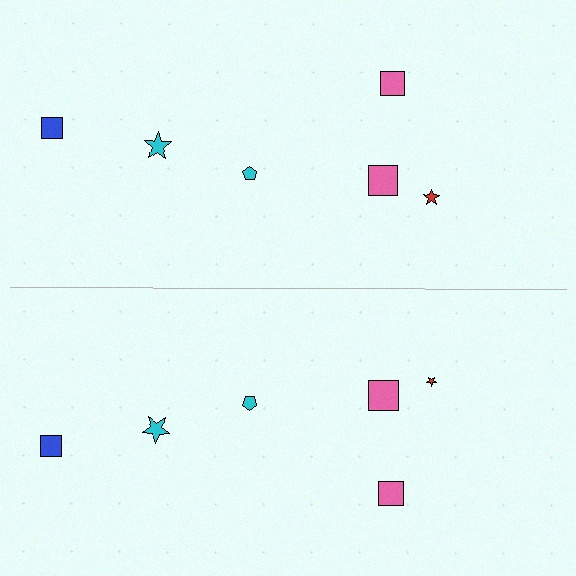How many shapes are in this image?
There are 12 shapes in this image.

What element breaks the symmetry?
The red star on the bottom side has a different size than its mirror counterpart.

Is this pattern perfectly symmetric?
No, the pattern is not perfectly symmetric. The red star on the bottom side has a different size than its mirror counterpart.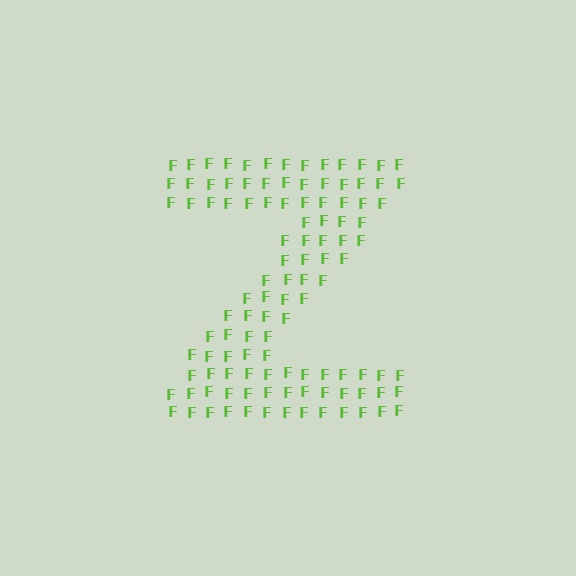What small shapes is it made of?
It is made of small letter F's.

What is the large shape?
The large shape is the letter Z.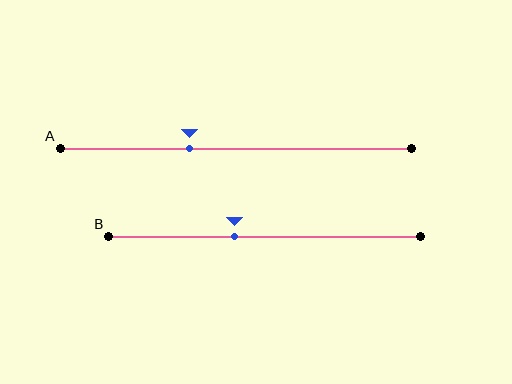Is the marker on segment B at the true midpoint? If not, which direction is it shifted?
No, the marker on segment B is shifted to the left by about 10% of the segment length.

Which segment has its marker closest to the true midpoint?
Segment B has its marker closest to the true midpoint.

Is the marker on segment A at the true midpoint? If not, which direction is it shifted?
No, the marker on segment A is shifted to the left by about 13% of the segment length.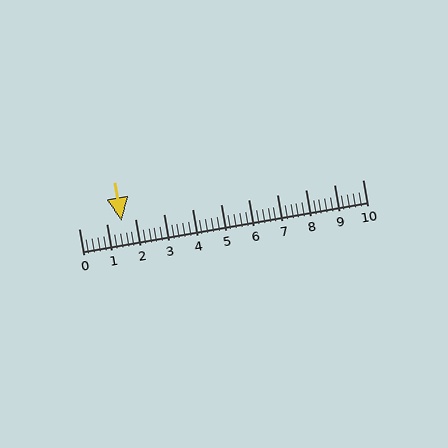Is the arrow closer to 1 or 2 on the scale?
The arrow is closer to 2.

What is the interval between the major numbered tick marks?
The major tick marks are spaced 1 units apart.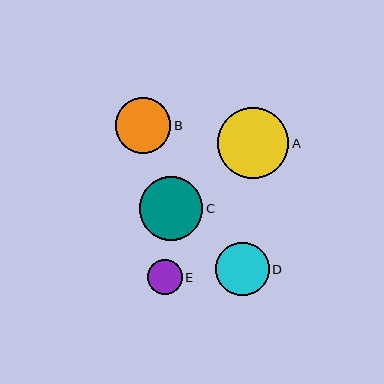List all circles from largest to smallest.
From largest to smallest: A, C, B, D, E.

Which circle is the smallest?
Circle E is the smallest with a size of approximately 35 pixels.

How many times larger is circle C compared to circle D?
Circle C is approximately 1.2 times the size of circle D.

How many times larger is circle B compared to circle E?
Circle B is approximately 1.6 times the size of circle E.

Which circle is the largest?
Circle A is the largest with a size of approximately 72 pixels.